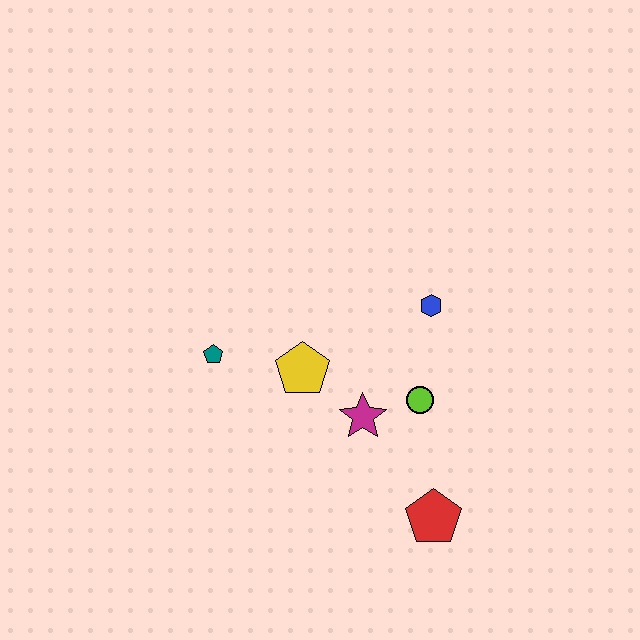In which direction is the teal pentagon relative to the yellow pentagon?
The teal pentagon is to the left of the yellow pentagon.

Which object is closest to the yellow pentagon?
The magenta star is closest to the yellow pentagon.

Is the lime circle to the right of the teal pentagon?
Yes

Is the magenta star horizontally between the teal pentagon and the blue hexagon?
Yes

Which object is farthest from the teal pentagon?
The red pentagon is farthest from the teal pentagon.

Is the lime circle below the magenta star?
No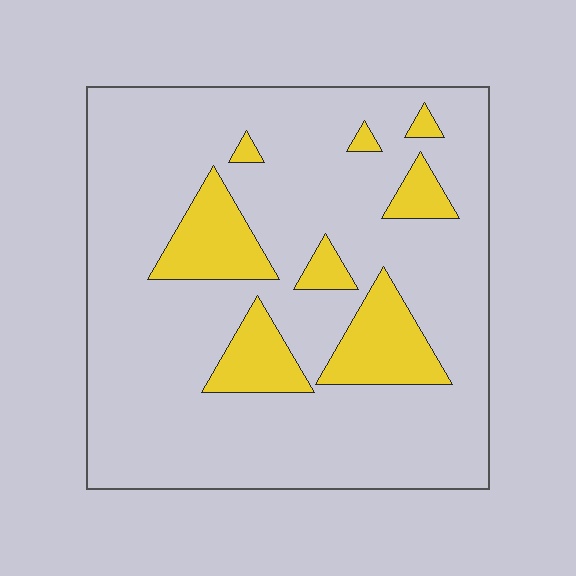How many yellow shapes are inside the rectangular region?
8.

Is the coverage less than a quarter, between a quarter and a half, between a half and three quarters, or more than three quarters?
Less than a quarter.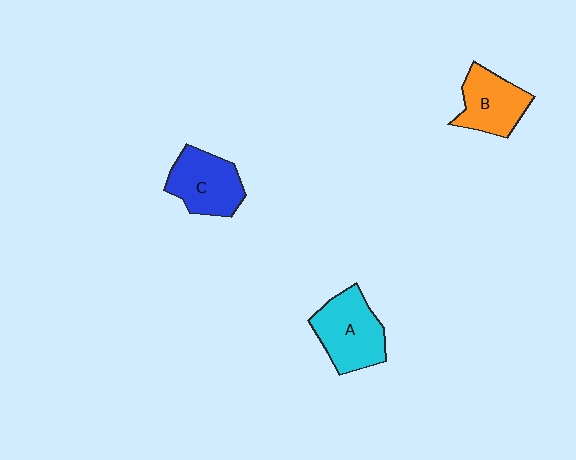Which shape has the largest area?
Shape A (cyan).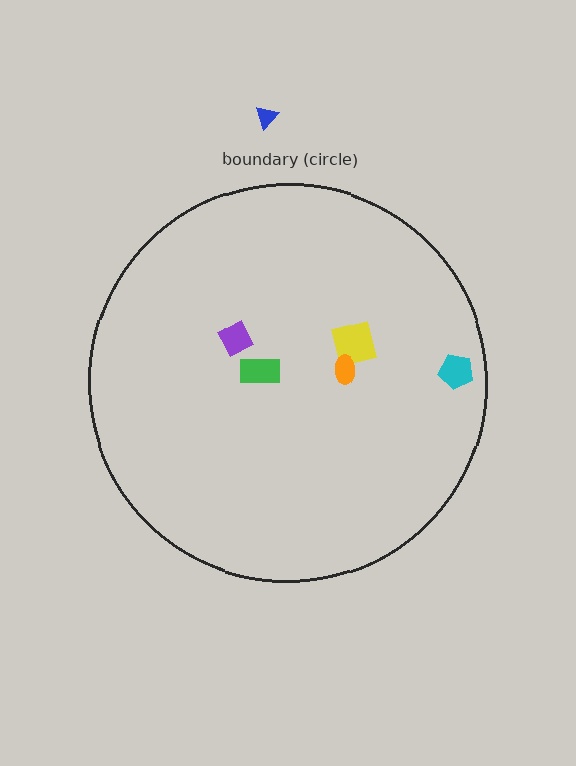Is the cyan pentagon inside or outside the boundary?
Inside.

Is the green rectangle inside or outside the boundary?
Inside.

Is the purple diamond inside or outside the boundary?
Inside.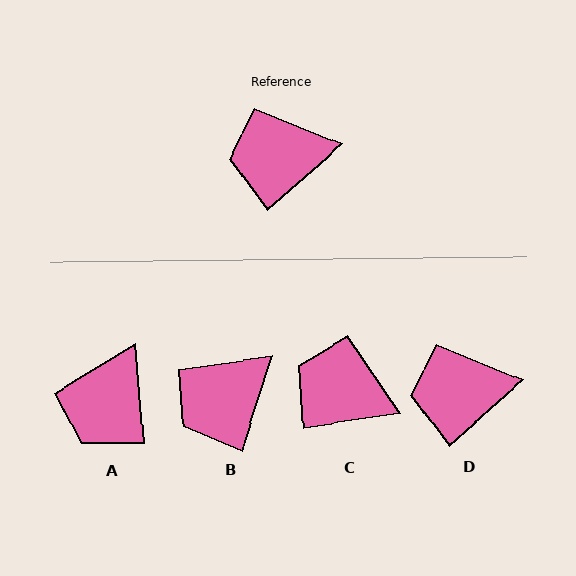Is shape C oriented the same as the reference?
No, it is off by about 33 degrees.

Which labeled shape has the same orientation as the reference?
D.